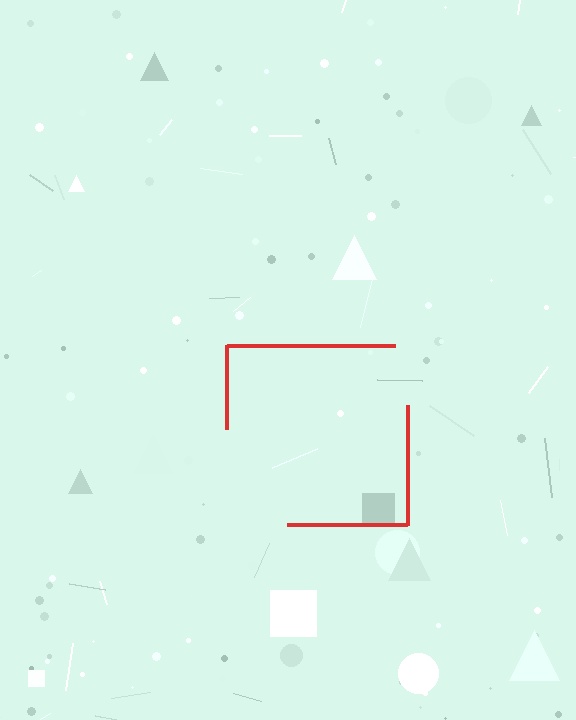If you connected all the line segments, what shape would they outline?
They would outline a square.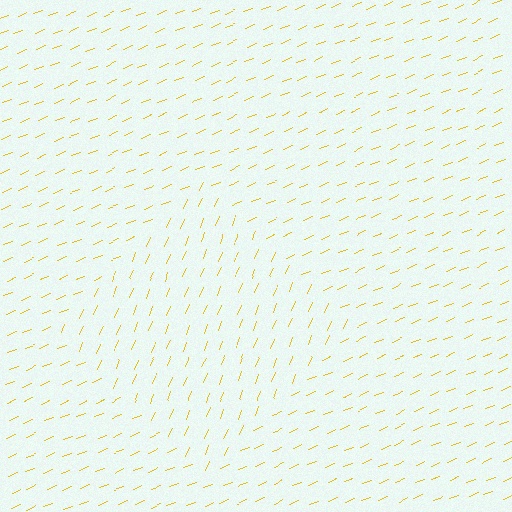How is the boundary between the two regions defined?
The boundary is defined purely by a change in line orientation (approximately 45 degrees difference). All lines are the same color and thickness.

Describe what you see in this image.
The image is filled with small yellow line segments. A diamond region in the image has lines oriented differently from the surrounding lines, creating a visible texture boundary.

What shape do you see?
I see a diamond.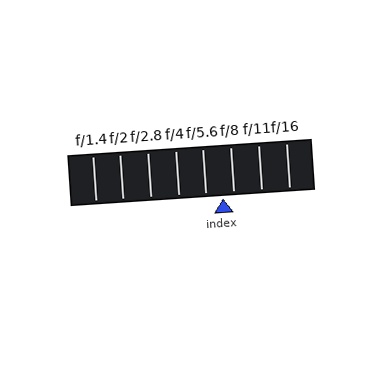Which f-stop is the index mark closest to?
The index mark is closest to f/8.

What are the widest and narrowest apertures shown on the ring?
The widest aperture shown is f/1.4 and the narrowest is f/16.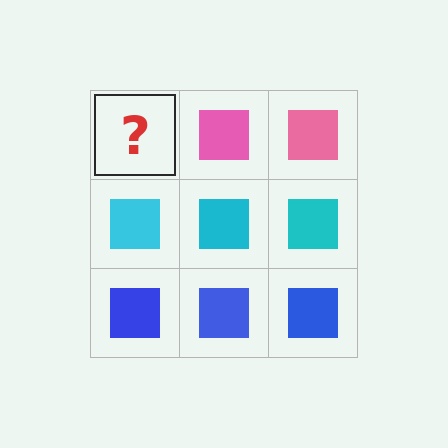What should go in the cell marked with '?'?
The missing cell should contain a pink square.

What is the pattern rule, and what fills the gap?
The rule is that each row has a consistent color. The gap should be filled with a pink square.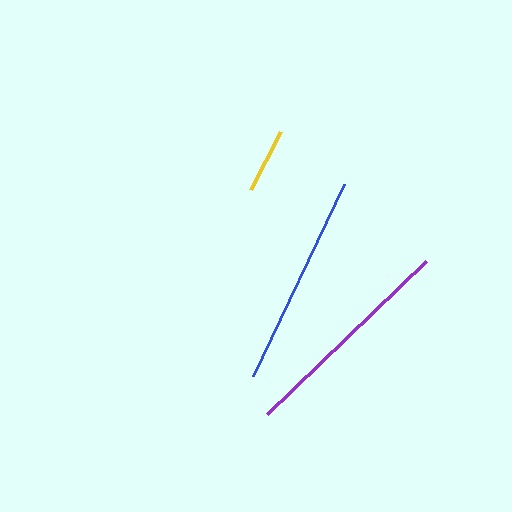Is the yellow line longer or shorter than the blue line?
The blue line is longer than the yellow line.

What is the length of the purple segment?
The purple segment is approximately 220 pixels long.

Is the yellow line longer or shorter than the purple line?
The purple line is longer than the yellow line.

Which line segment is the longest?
The purple line is the longest at approximately 220 pixels.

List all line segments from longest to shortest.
From longest to shortest: purple, blue, yellow.